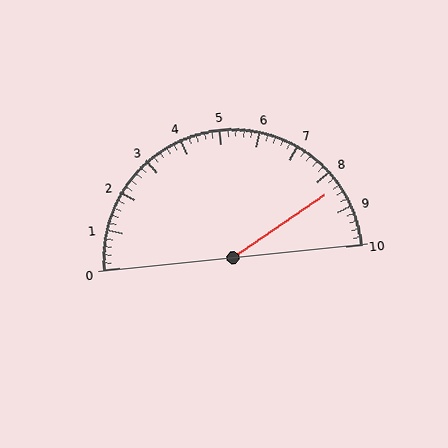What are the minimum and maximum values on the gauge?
The gauge ranges from 0 to 10.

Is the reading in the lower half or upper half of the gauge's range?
The reading is in the upper half of the range (0 to 10).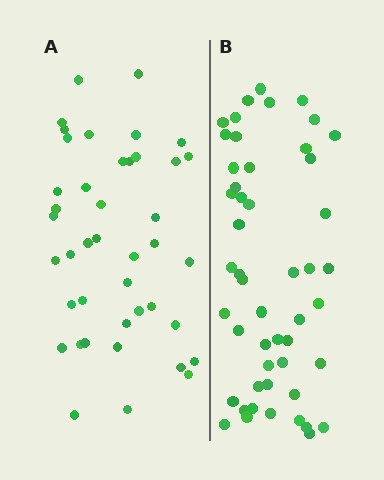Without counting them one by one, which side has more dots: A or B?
Region B (the right region) has more dots.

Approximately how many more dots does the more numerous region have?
Region B has roughly 8 or so more dots than region A.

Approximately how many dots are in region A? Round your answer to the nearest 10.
About 40 dots. (The exact count is 42, which rounds to 40.)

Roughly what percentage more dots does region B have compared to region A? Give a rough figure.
About 20% more.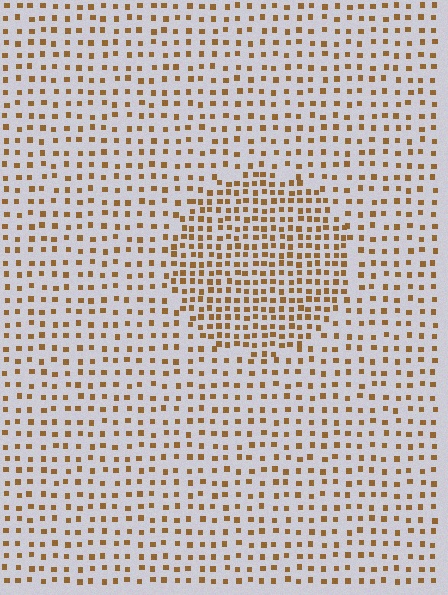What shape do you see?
I see a circle.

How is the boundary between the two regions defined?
The boundary is defined by a change in element density (approximately 1.9x ratio). All elements are the same color, size, and shape.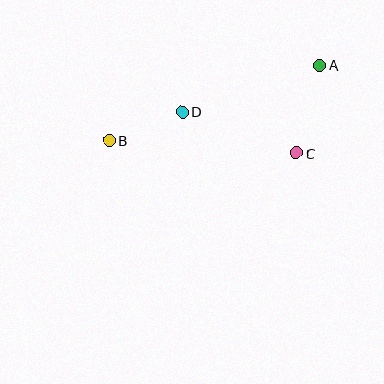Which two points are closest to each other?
Points B and D are closest to each other.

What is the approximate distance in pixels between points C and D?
The distance between C and D is approximately 121 pixels.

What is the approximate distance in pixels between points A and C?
The distance between A and C is approximately 91 pixels.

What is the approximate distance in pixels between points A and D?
The distance between A and D is approximately 145 pixels.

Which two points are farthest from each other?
Points A and B are farthest from each other.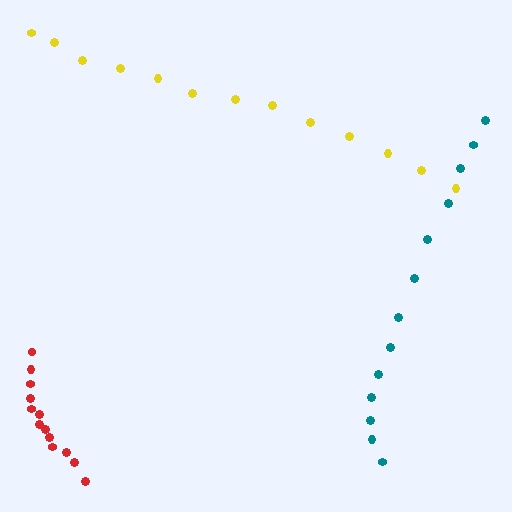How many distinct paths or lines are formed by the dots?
There are 3 distinct paths.